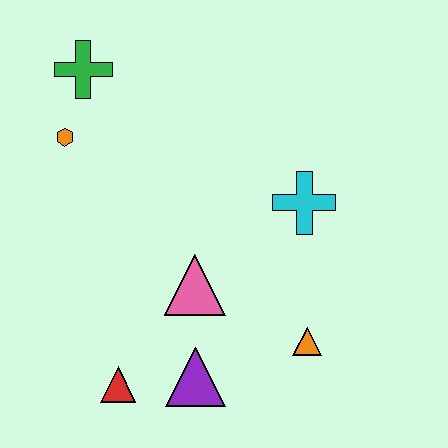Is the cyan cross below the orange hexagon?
Yes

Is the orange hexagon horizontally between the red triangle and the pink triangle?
No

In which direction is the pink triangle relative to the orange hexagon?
The pink triangle is below the orange hexagon.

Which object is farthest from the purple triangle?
The green cross is farthest from the purple triangle.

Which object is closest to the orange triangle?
The purple triangle is closest to the orange triangle.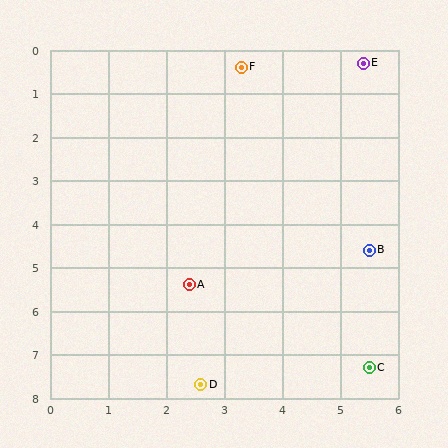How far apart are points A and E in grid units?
Points A and E are about 5.9 grid units apart.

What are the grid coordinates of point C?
Point C is at approximately (5.5, 7.3).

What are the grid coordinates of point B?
Point B is at approximately (5.5, 4.6).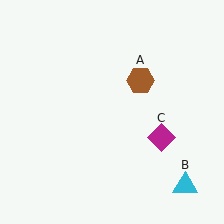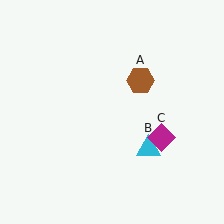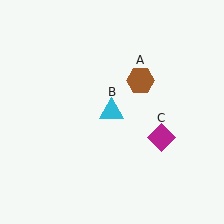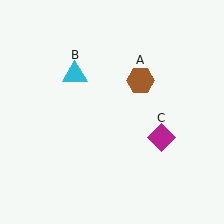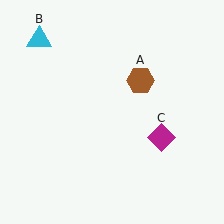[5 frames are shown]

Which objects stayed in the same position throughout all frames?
Brown hexagon (object A) and magenta diamond (object C) remained stationary.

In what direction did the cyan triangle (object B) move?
The cyan triangle (object B) moved up and to the left.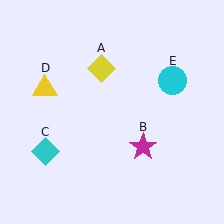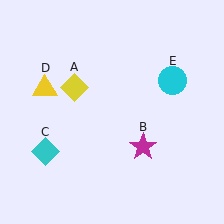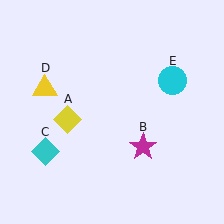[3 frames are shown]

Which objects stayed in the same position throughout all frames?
Magenta star (object B) and cyan diamond (object C) and yellow triangle (object D) and cyan circle (object E) remained stationary.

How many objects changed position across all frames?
1 object changed position: yellow diamond (object A).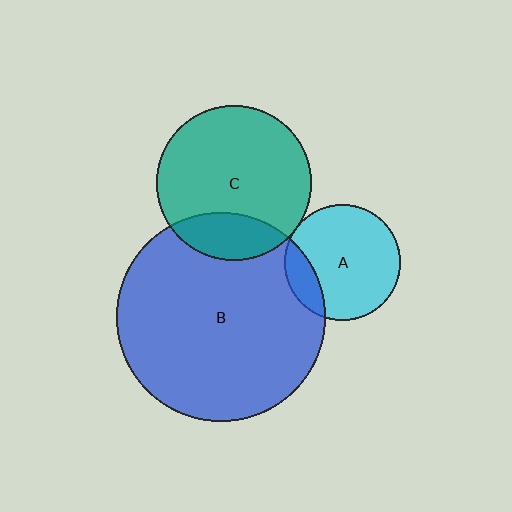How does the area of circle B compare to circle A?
Approximately 3.3 times.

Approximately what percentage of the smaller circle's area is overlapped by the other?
Approximately 5%.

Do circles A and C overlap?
Yes.